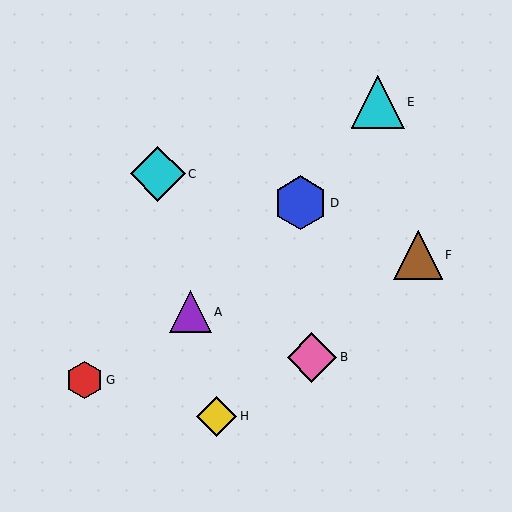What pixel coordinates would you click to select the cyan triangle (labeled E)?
Click at (378, 102) to select the cyan triangle E.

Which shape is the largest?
The cyan diamond (labeled C) is the largest.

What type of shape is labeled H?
Shape H is a yellow diamond.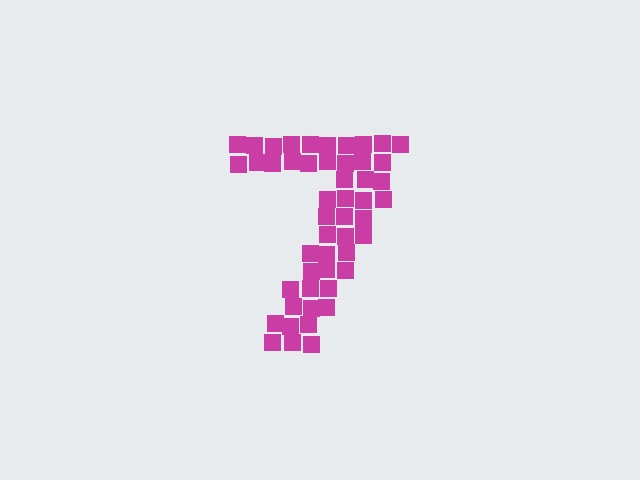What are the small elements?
The small elements are squares.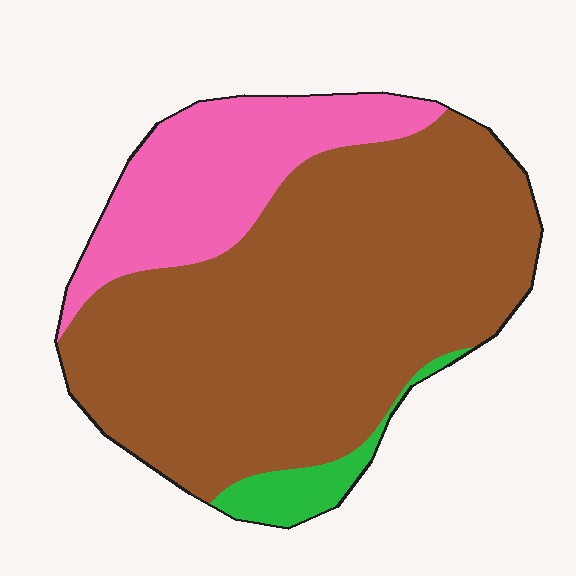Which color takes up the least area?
Green, at roughly 5%.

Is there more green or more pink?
Pink.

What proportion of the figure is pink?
Pink covers roughly 25% of the figure.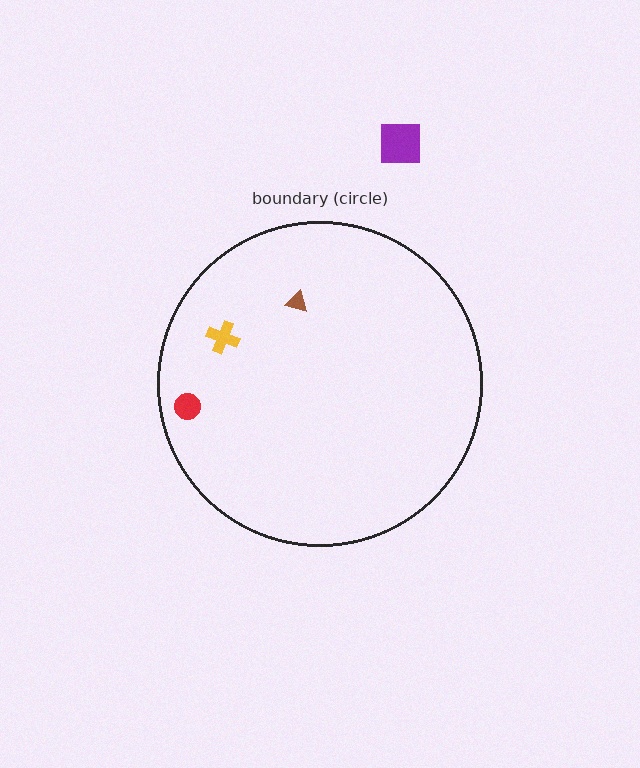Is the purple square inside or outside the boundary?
Outside.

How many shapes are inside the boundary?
3 inside, 1 outside.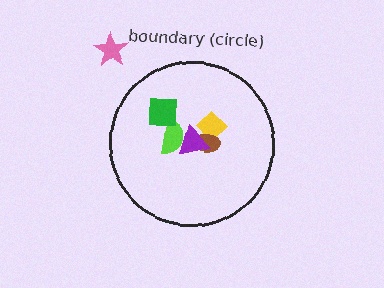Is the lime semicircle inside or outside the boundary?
Inside.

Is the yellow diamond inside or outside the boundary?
Inside.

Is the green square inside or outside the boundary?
Inside.